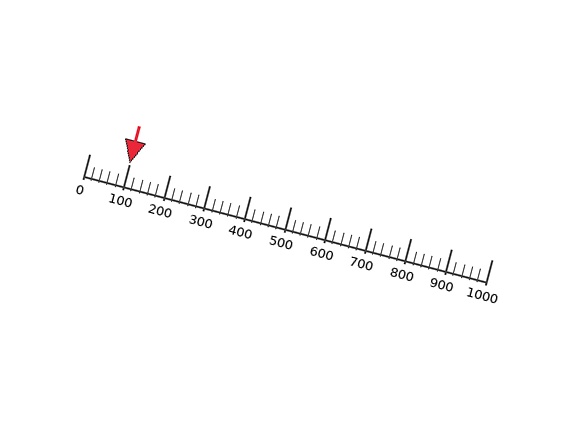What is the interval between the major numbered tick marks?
The major tick marks are spaced 100 units apart.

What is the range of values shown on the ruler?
The ruler shows values from 0 to 1000.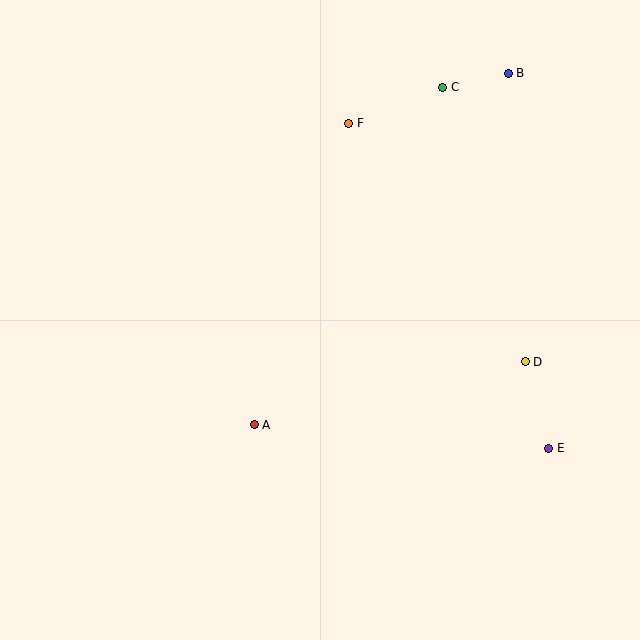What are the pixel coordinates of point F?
Point F is at (349, 123).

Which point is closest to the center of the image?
Point A at (254, 425) is closest to the center.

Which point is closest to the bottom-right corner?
Point E is closest to the bottom-right corner.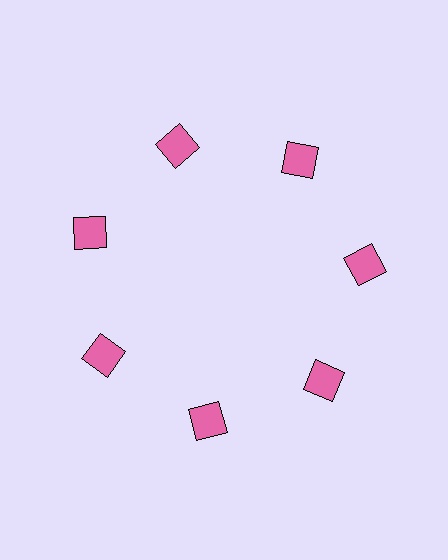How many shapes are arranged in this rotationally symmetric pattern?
There are 7 shapes, arranged in 7 groups of 1.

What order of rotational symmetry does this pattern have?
This pattern has 7-fold rotational symmetry.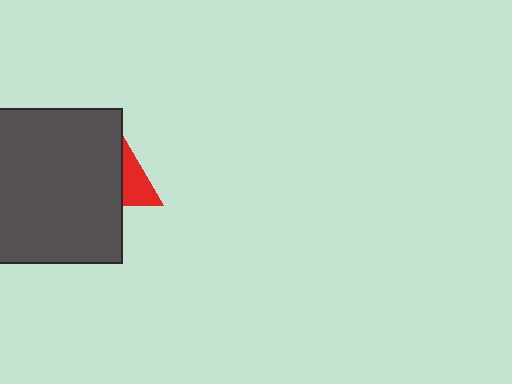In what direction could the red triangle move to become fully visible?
The red triangle could move right. That would shift it out from behind the dark gray square entirely.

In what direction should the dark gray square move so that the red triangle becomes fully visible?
The dark gray square should move left. That is the shortest direction to clear the overlap and leave the red triangle fully visible.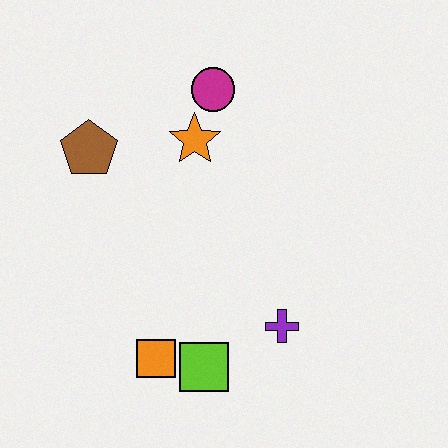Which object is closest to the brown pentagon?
The orange star is closest to the brown pentagon.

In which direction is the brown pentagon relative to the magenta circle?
The brown pentagon is to the left of the magenta circle.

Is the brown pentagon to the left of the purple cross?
Yes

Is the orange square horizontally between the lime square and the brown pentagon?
Yes